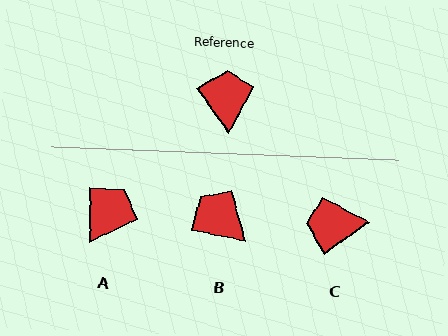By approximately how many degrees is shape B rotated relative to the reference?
Approximately 43 degrees counter-clockwise.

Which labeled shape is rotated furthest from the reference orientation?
C, about 90 degrees away.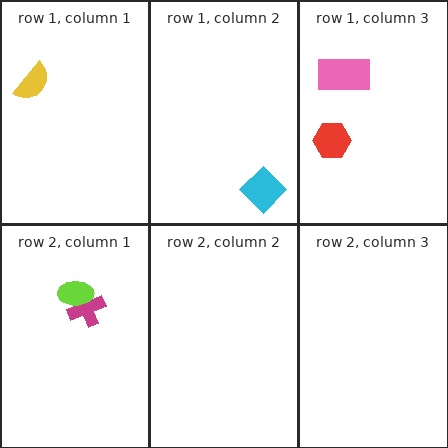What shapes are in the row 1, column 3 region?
The pink rectangle, the red hexagon.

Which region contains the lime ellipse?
The row 2, column 1 region.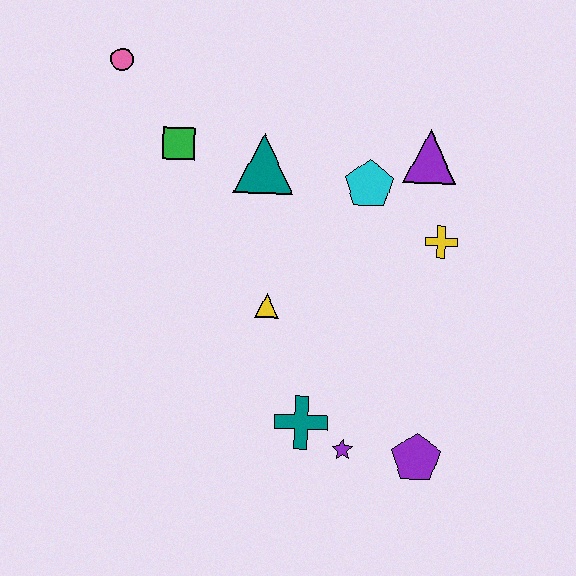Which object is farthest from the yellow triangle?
The pink circle is farthest from the yellow triangle.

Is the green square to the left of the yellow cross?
Yes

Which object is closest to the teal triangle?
The green square is closest to the teal triangle.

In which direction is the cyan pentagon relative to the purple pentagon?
The cyan pentagon is above the purple pentagon.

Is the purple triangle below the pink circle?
Yes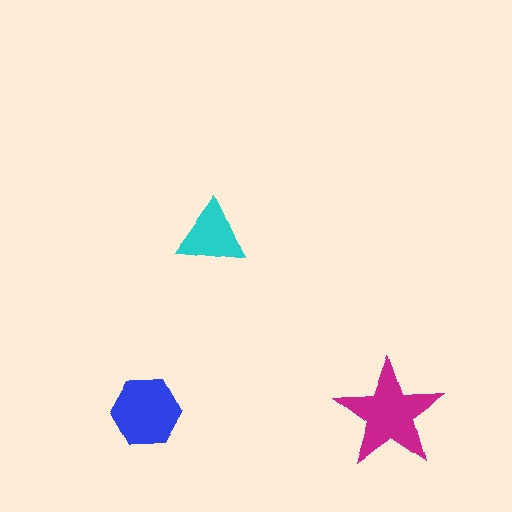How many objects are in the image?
There are 3 objects in the image.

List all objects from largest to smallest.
The magenta star, the blue hexagon, the cyan triangle.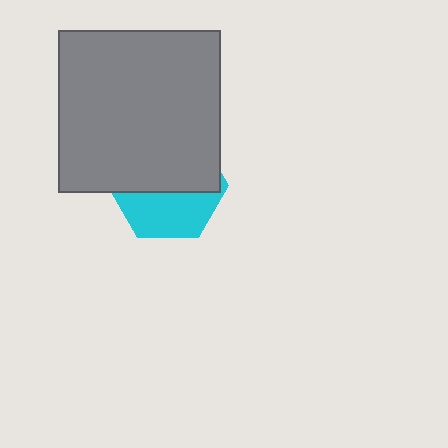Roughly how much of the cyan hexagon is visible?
A small part of it is visible (roughly 41%).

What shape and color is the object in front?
The object in front is a gray square.